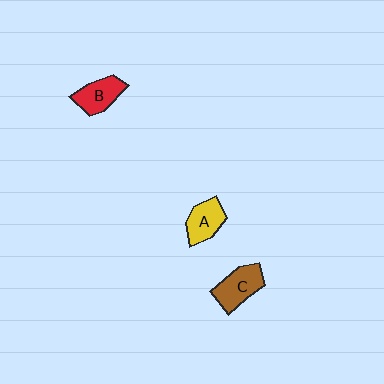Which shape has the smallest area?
Shape A (yellow).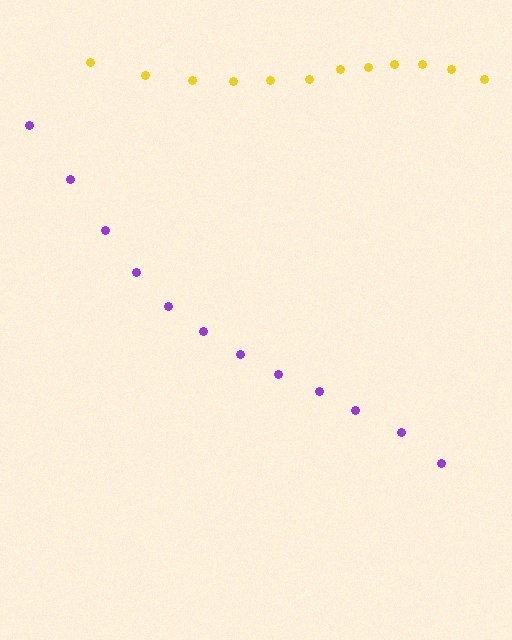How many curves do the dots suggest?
There are 2 distinct paths.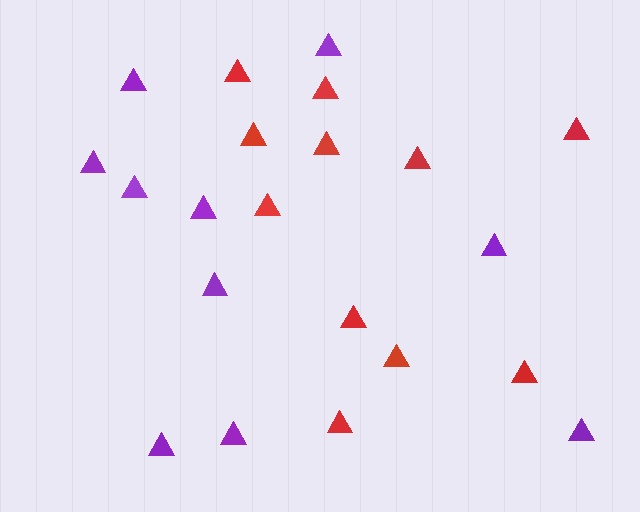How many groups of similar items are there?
There are 2 groups: one group of purple triangles (10) and one group of red triangles (11).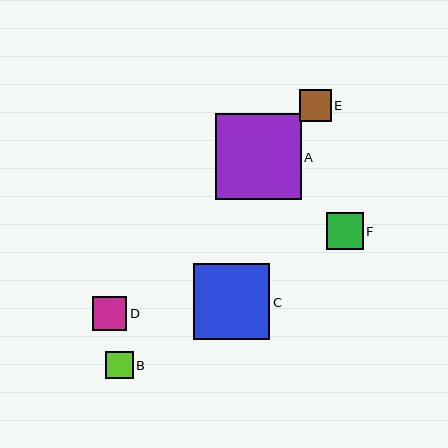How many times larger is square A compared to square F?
Square A is approximately 2.3 times the size of square F.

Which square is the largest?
Square A is the largest with a size of approximately 86 pixels.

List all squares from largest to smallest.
From largest to smallest: A, C, F, D, E, B.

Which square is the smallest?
Square B is the smallest with a size of approximately 27 pixels.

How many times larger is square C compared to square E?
Square C is approximately 2.4 times the size of square E.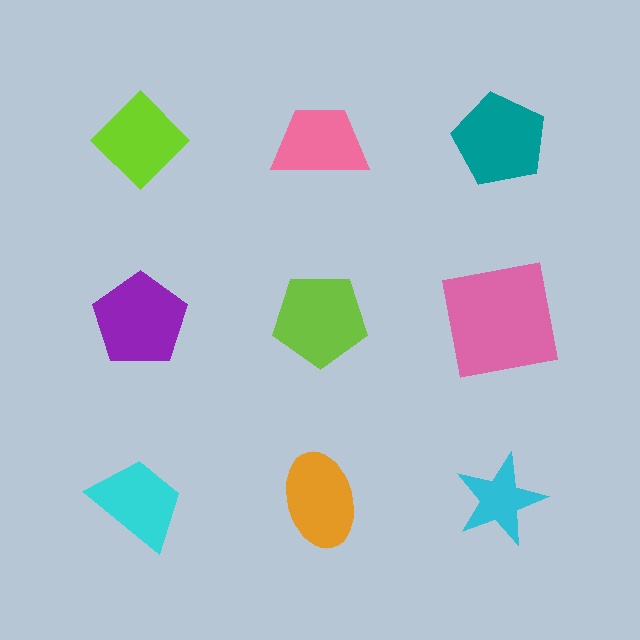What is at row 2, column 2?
A lime pentagon.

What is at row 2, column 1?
A purple pentagon.